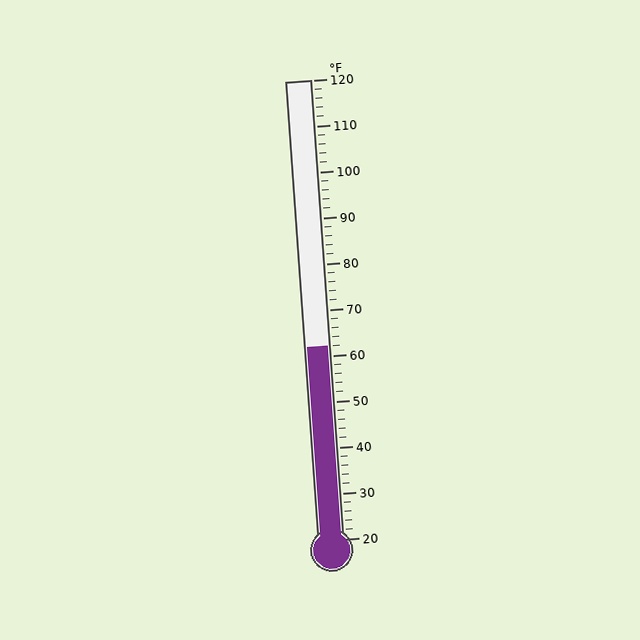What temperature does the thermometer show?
The thermometer shows approximately 62°F.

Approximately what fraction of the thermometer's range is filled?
The thermometer is filled to approximately 40% of its range.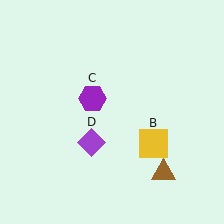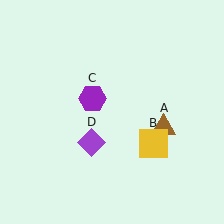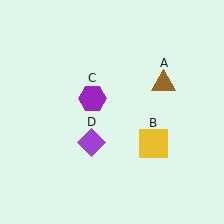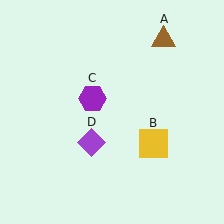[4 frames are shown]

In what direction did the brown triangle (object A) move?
The brown triangle (object A) moved up.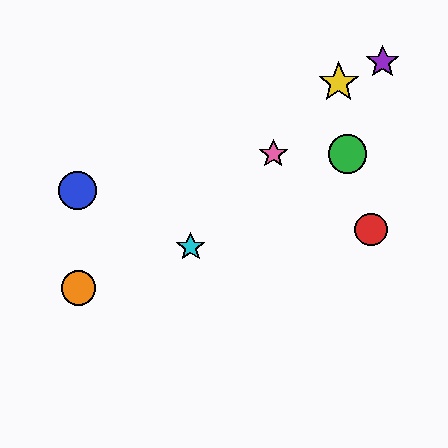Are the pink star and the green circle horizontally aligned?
Yes, both are at y≈154.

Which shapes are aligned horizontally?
The green circle, the pink star are aligned horizontally.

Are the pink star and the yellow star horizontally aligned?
No, the pink star is at y≈154 and the yellow star is at y≈82.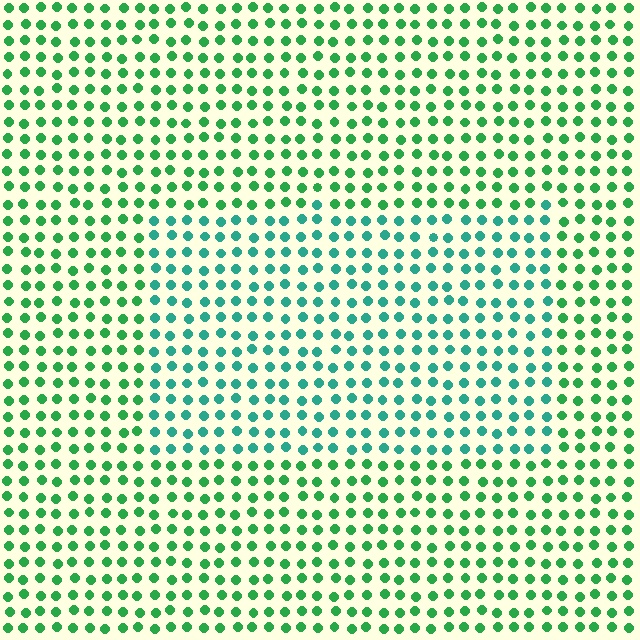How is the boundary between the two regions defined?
The boundary is defined purely by a slight shift in hue (about 33 degrees). Spacing, size, and orientation are identical on both sides.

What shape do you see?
I see a rectangle.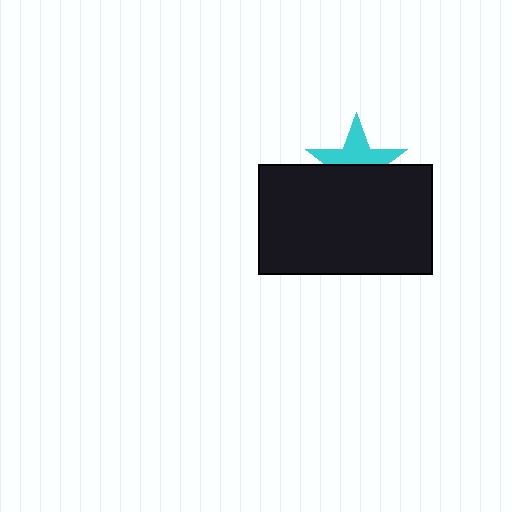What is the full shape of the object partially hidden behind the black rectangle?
The partially hidden object is a cyan star.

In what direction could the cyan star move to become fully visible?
The cyan star could move up. That would shift it out from behind the black rectangle entirely.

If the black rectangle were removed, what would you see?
You would see the complete cyan star.